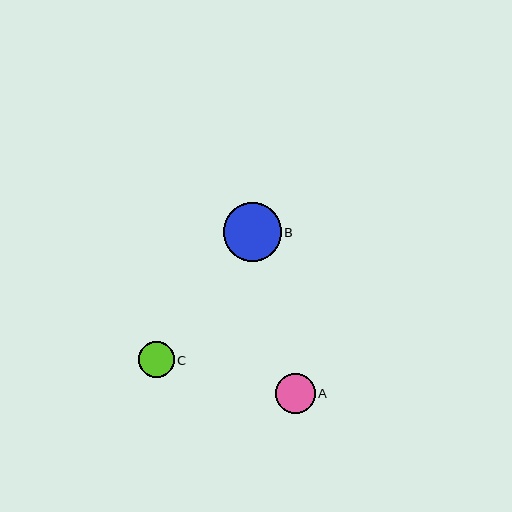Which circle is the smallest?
Circle C is the smallest with a size of approximately 36 pixels.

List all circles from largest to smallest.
From largest to smallest: B, A, C.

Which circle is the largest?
Circle B is the largest with a size of approximately 58 pixels.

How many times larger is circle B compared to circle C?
Circle B is approximately 1.6 times the size of circle C.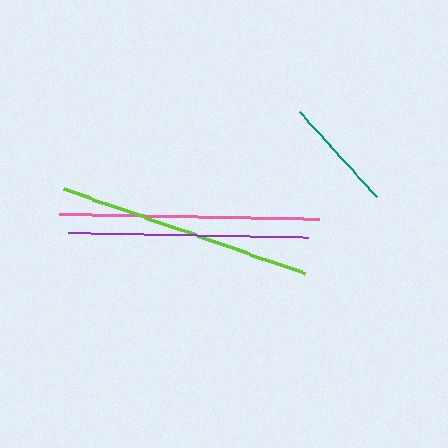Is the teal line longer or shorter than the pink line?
The pink line is longer than the teal line.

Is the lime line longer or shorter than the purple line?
The lime line is longer than the purple line.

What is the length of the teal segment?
The teal segment is approximately 114 pixels long.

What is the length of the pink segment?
The pink segment is approximately 260 pixels long.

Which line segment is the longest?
The pink line is the longest at approximately 260 pixels.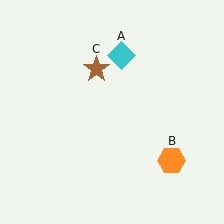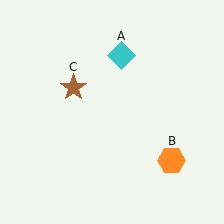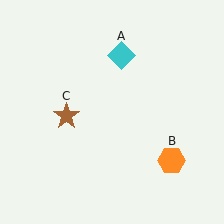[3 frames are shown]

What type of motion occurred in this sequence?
The brown star (object C) rotated counterclockwise around the center of the scene.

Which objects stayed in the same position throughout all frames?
Cyan diamond (object A) and orange hexagon (object B) remained stationary.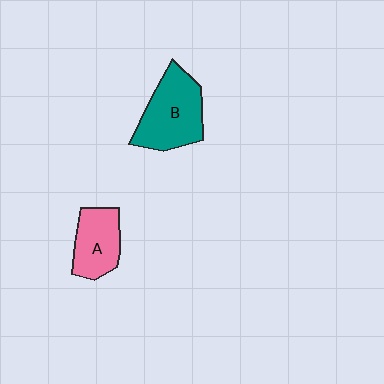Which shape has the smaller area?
Shape A (pink).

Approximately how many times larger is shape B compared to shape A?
Approximately 1.4 times.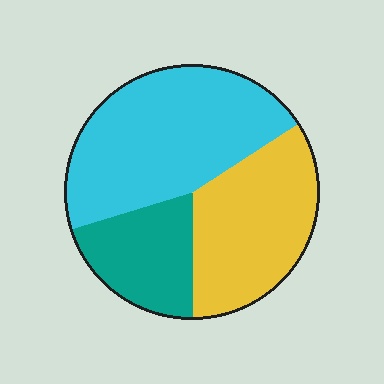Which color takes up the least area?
Teal, at roughly 20%.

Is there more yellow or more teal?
Yellow.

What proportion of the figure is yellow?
Yellow covers about 35% of the figure.